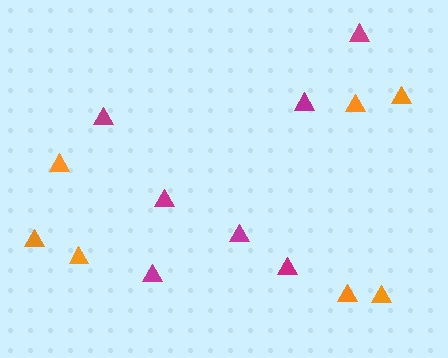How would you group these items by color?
There are 2 groups: one group of orange triangles (7) and one group of magenta triangles (7).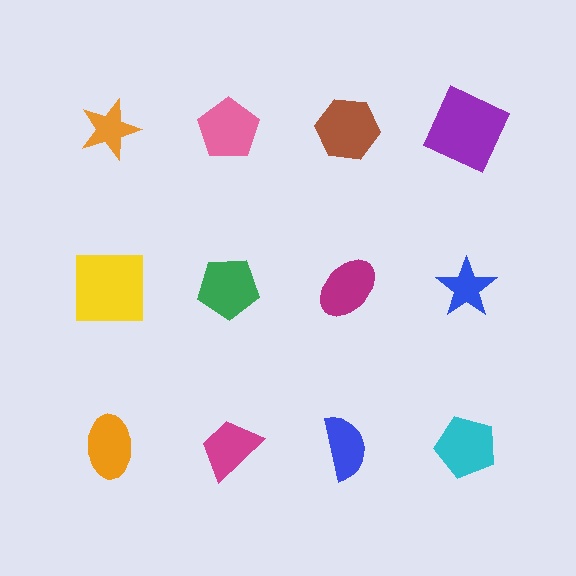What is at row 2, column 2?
A green pentagon.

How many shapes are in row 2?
4 shapes.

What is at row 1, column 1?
An orange star.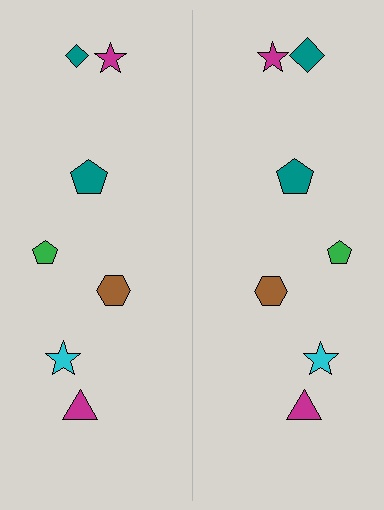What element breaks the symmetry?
The teal diamond on the right side has a different size than its mirror counterpart.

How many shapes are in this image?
There are 14 shapes in this image.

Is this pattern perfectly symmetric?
No, the pattern is not perfectly symmetric. The teal diamond on the right side has a different size than its mirror counterpart.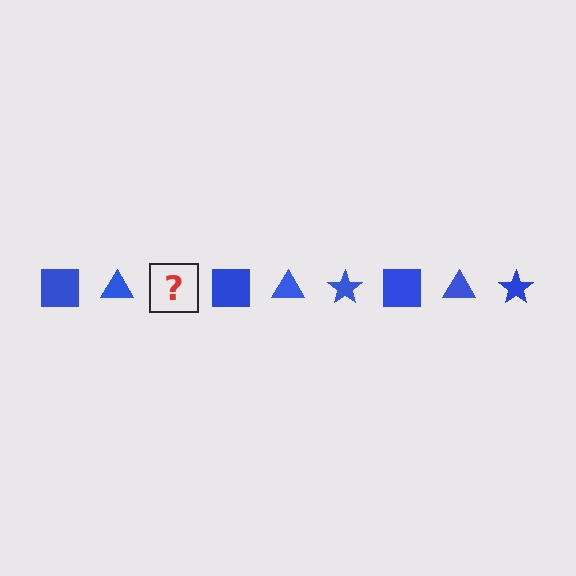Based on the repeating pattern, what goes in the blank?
The blank should be a blue star.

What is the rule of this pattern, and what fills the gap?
The rule is that the pattern cycles through square, triangle, star shapes in blue. The gap should be filled with a blue star.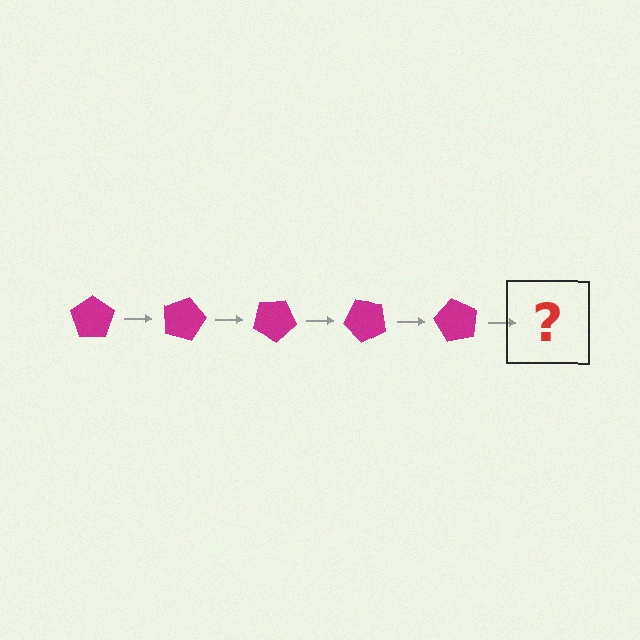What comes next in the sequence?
The next element should be a magenta pentagon rotated 75 degrees.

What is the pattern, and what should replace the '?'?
The pattern is that the pentagon rotates 15 degrees each step. The '?' should be a magenta pentagon rotated 75 degrees.